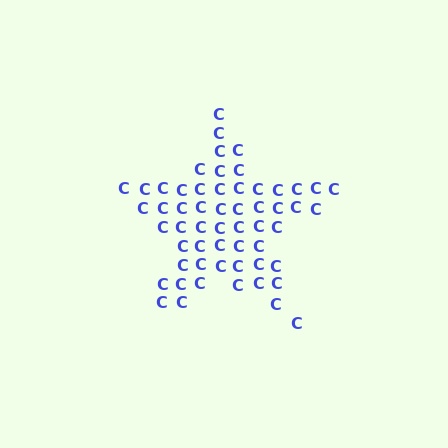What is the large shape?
The large shape is a star.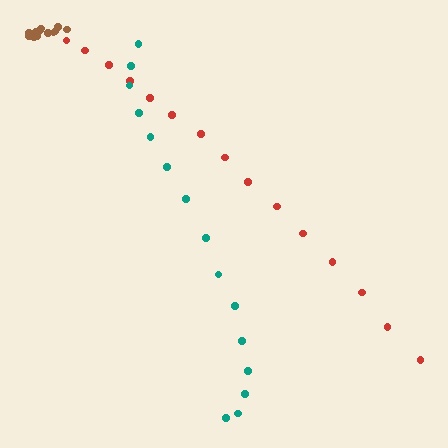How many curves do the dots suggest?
There are 3 distinct paths.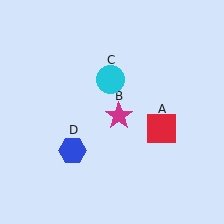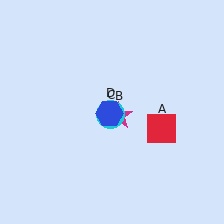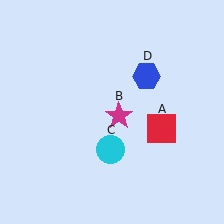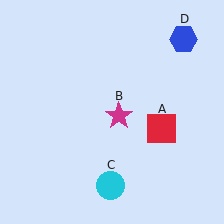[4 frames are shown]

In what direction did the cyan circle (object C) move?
The cyan circle (object C) moved down.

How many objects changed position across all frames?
2 objects changed position: cyan circle (object C), blue hexagon (object D).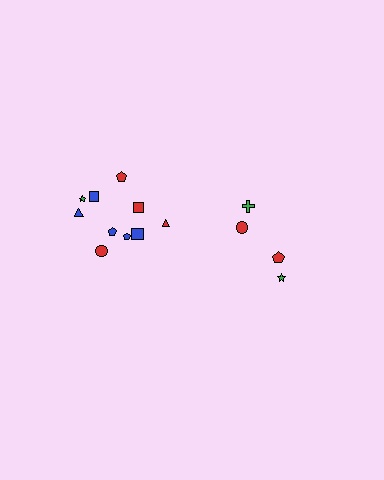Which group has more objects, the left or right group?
The left group.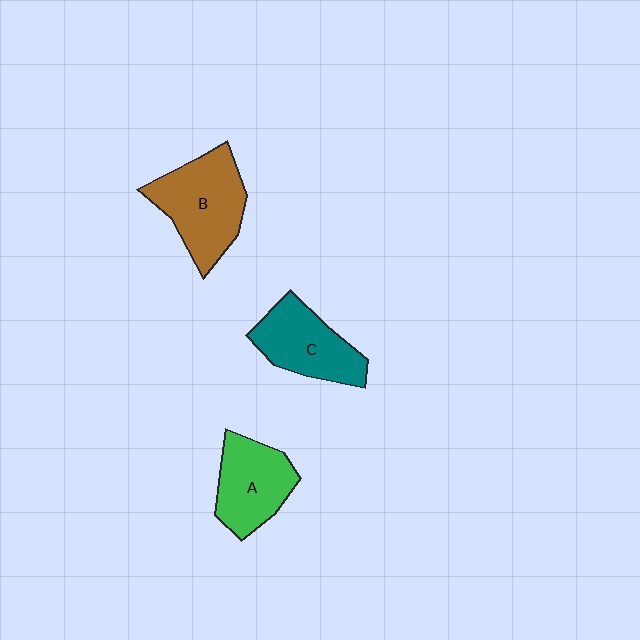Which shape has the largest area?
Shape B (brown).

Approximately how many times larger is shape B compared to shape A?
Approximately 1.3 times.